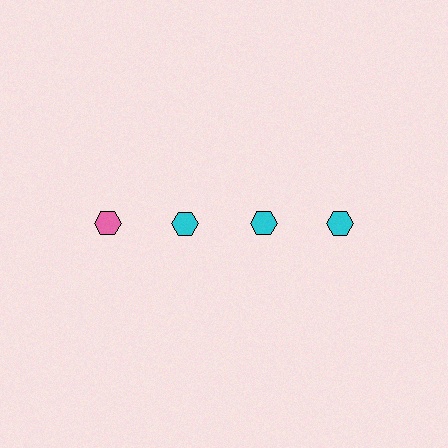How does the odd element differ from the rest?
It has a different color: pink instead of cyan.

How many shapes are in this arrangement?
There are 4 shapes arranged in a grid pattern.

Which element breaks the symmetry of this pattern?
The pink hexagon in the top row, leftmost column breaks the symmetry. All other shapes are cyan hexagons.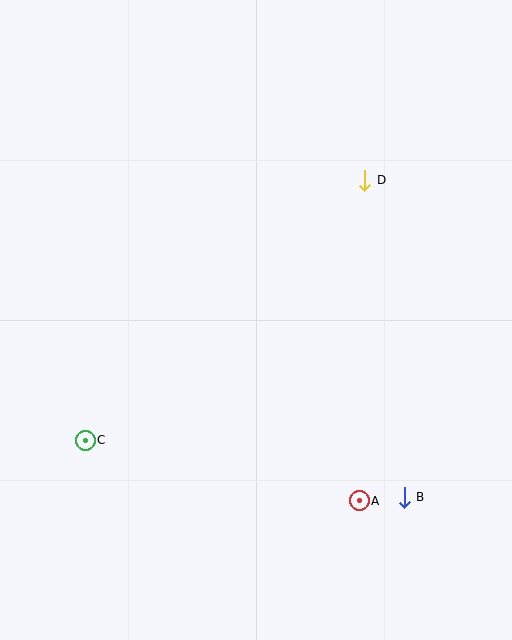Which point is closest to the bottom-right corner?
Point B is closest to the bottom-right corner.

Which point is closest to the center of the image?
Point D at (365, 180) is closest to the center.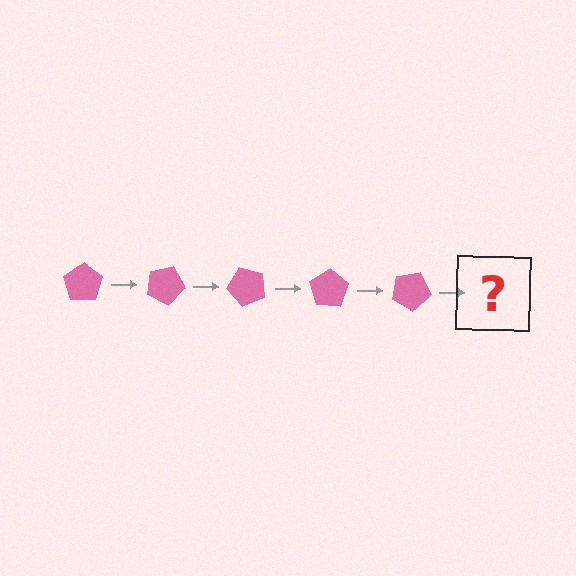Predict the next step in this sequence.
The next step is a pink pentagon rotated 125 degrees.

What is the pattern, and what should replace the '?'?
The pattern is that the pentagon rotates 25 degrees each step. The '?' should be a pink pentagon rotated 125 degrees.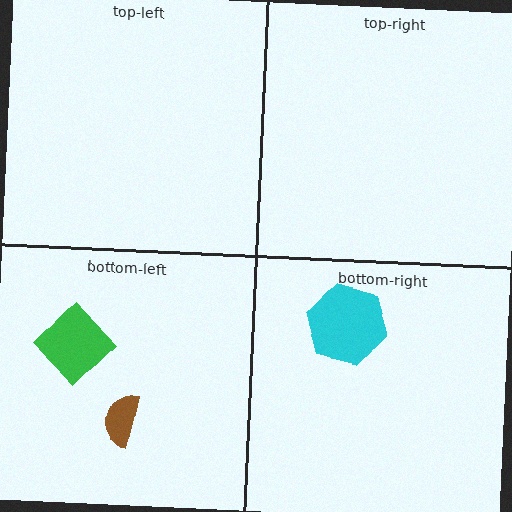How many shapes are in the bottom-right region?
1.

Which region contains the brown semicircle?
The bottom-left region.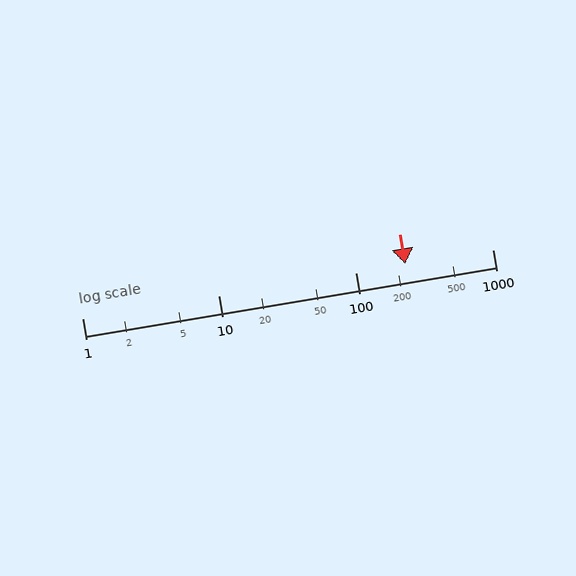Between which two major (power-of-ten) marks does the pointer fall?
The pointer is between 100 and 1000.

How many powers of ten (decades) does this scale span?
The scale spans 3 decades, from 1 to 1000.